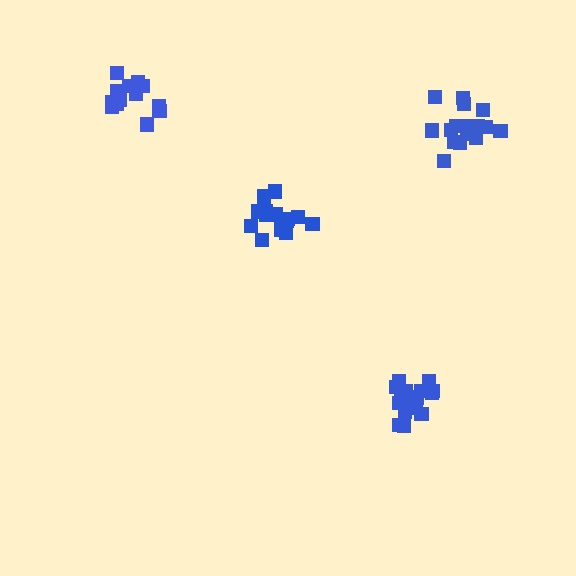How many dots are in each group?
Group 1: 18 dots, Group 2: 14 dots, Group 3: 13 dots, Group 4: 17 dots (62 total).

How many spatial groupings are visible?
There are 4 spatial groupings.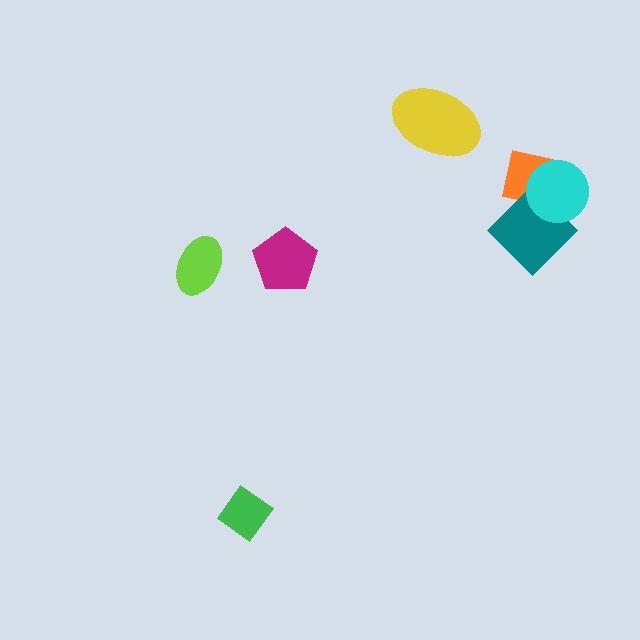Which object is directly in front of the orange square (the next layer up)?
The teal diamond is directly in front of the orange square.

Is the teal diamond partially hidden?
Yes, it is partially covered by another shape.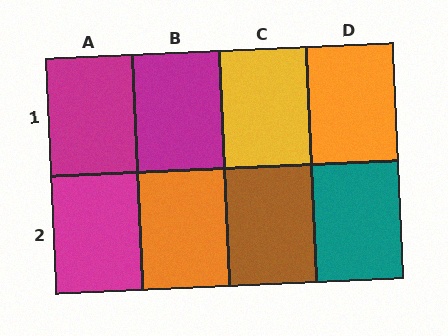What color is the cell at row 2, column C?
Brown.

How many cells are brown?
1 cell is brown.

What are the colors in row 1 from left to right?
Magenta, magenta, yellow, orange.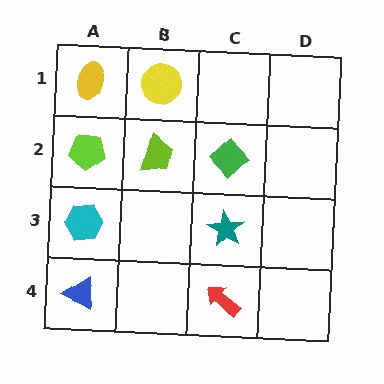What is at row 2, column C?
A green diamond.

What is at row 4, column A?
A blue triangle.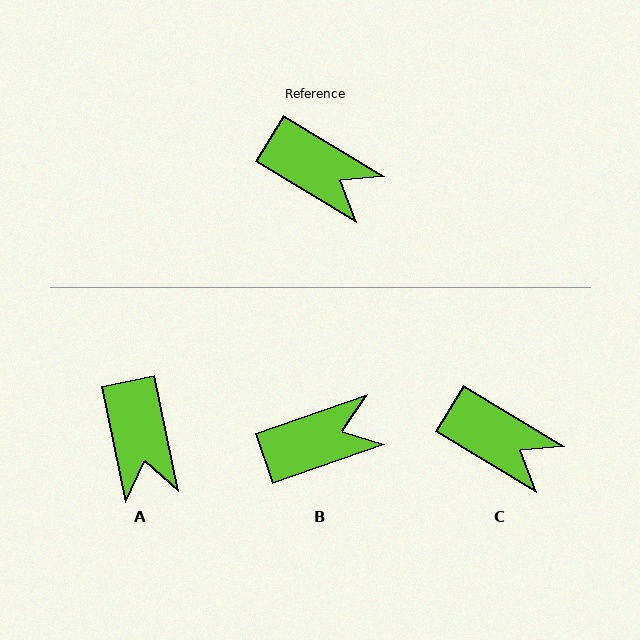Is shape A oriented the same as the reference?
No, it is off by about 47 degrees.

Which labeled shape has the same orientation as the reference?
C.